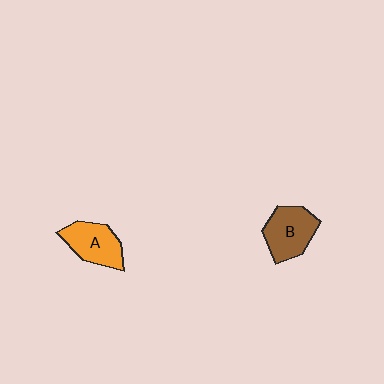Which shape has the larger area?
Shape B (brown).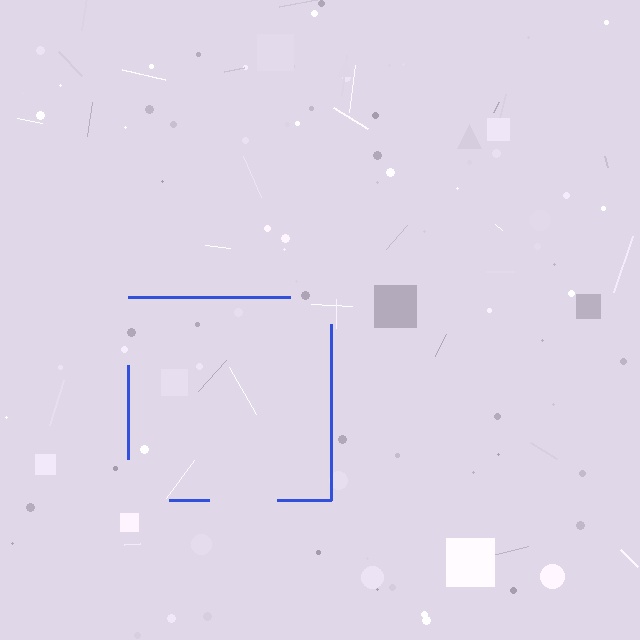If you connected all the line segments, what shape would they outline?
They would outline a square.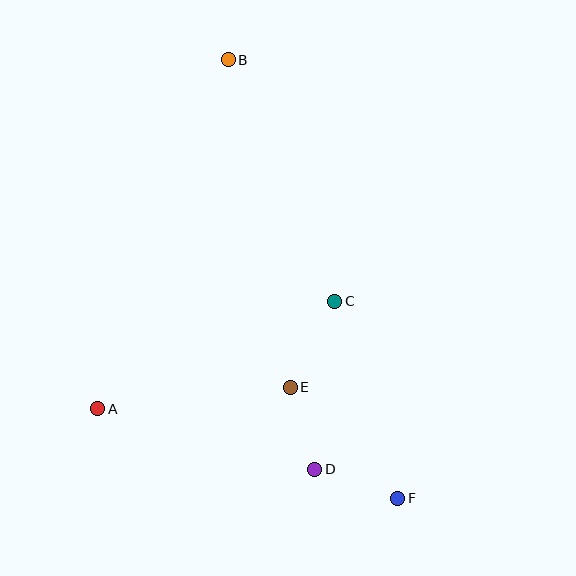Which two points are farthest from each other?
Points B and F are farthest from each other.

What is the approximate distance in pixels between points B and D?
The distance between B and D is approximately 419 pixels.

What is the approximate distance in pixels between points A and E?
The distance between A and E is approximately 194 pixels.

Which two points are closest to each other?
Points D and E are closest to each other.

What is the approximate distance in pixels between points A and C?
The distance between A and C is approximately 260 pixels.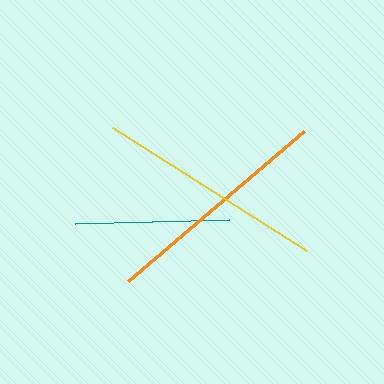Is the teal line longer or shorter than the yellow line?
The yellow line is longer than the teal line.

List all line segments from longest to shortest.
From longest to shortest: orange, yellow, teal.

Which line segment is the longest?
The orange line is the longest at approximately 231 pixels.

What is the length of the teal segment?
The teal segment is approximately 154 pixels long.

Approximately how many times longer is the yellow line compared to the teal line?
The yellow line is approximately 1.5 times the length of the teal line.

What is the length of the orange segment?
The orange segment is approximately 231 pixels long.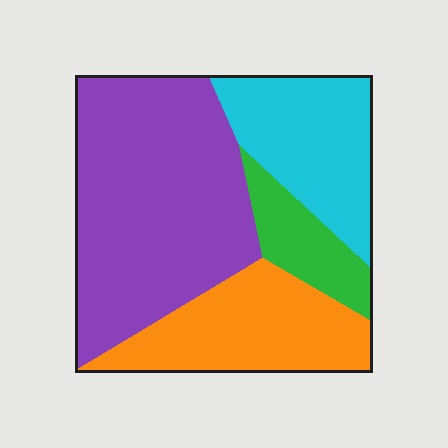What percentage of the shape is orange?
Orange covers about 25% of the shape.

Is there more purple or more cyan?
Purple.